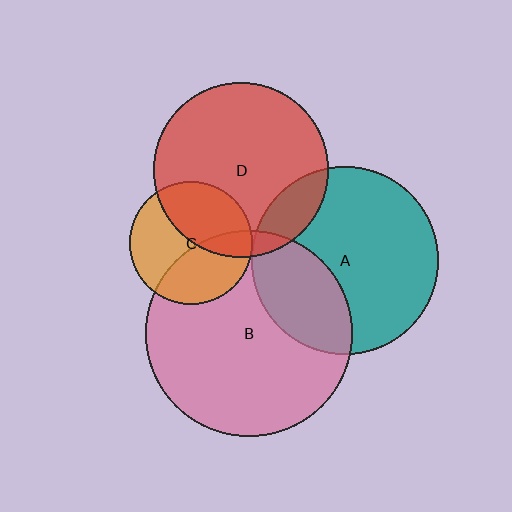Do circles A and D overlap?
Yes.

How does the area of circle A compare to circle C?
Approximately 2.3 times.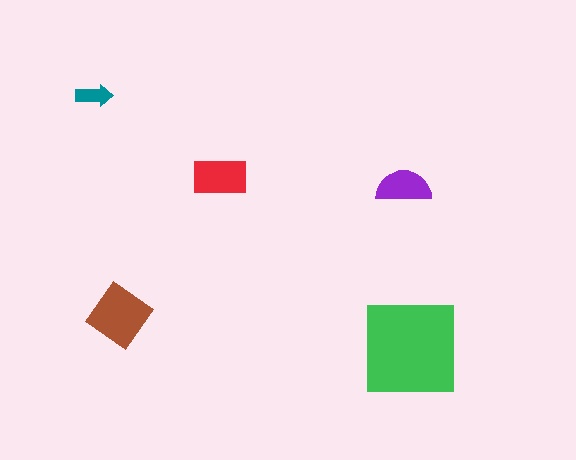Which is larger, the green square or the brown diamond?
The green square.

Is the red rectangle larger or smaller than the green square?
Smaller.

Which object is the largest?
The green square.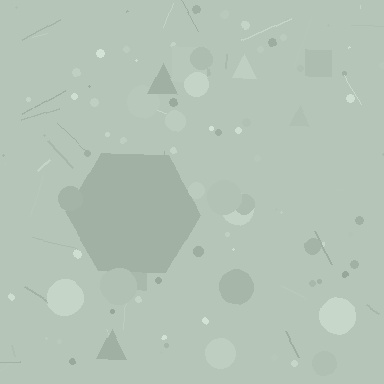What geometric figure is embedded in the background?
A hexagon is embedded in the background.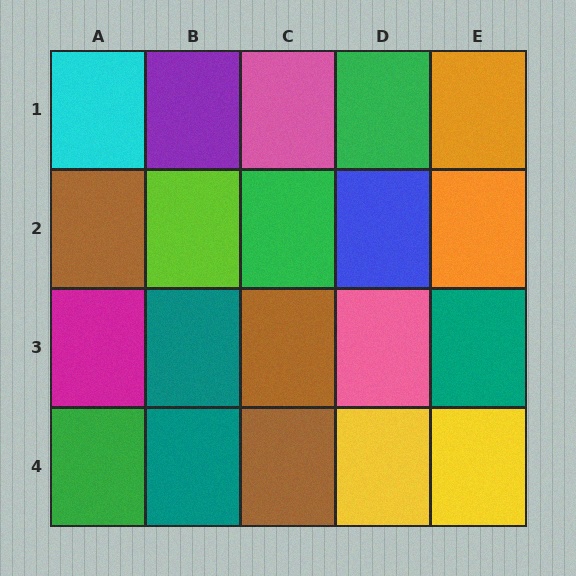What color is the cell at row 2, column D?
Blue.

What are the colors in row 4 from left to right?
Green, teal, brown, yellow, yellow.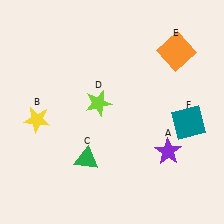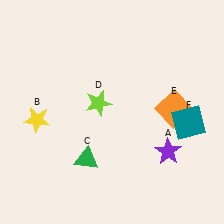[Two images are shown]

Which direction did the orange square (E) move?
The orange square (E) moved down.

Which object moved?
The orange square (E) moved down.